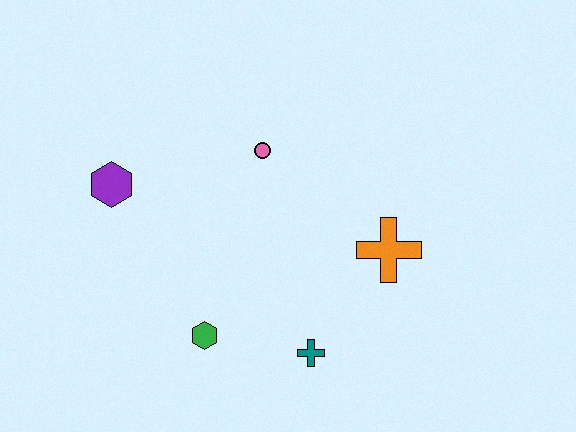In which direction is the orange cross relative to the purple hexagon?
The orange cross is to the right of the purple hexagon.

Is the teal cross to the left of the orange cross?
Yes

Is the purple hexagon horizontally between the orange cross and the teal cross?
No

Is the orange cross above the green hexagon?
Yes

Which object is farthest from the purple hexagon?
The orange cross is farthest from the purple hexagon.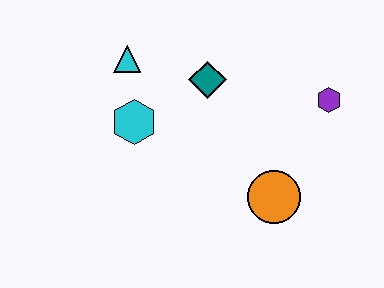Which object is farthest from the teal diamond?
The orange circle is farthest from the teal diamond.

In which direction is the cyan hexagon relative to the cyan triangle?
The cyan hexagon is below the cyan triangle.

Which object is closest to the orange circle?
The purple hexagon is closest to the orange circle.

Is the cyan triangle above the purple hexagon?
Yes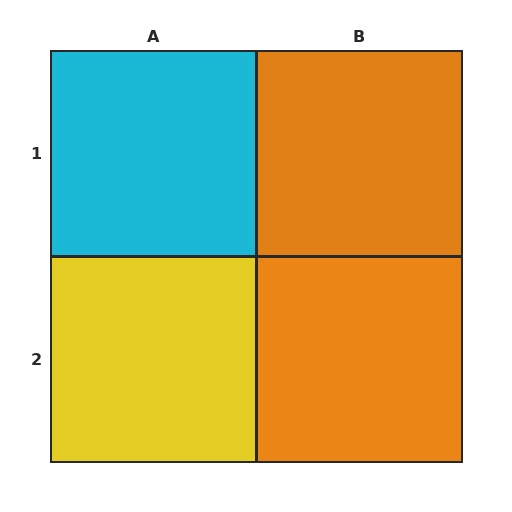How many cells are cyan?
1 cell is cyan.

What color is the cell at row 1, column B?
Orange.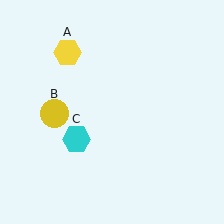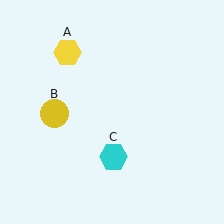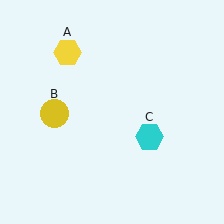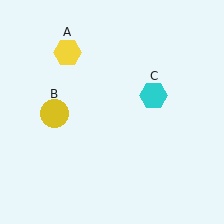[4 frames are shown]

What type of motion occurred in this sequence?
The cyan hexagon (object C) rotated counterclockwise around the center of the scene.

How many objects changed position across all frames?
1 object changed position: cyan hexagon (object C).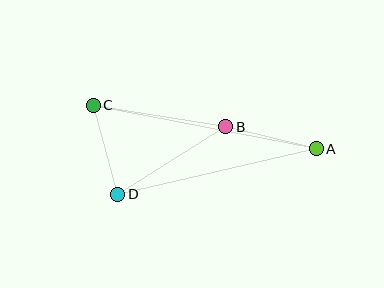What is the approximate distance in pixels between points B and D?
The distance between B and D is approximately 127 pixels.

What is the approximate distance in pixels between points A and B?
The distance between A and B is approximately 93 pixels.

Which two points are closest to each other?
Points C and D are closest to each other.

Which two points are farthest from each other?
Points A and C are farthest from each other.